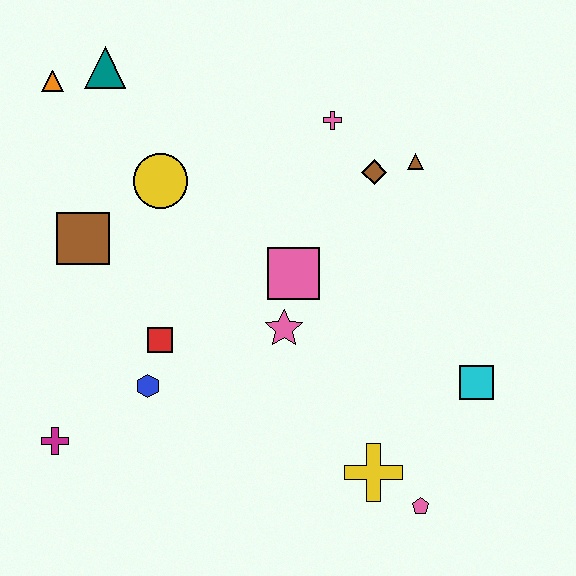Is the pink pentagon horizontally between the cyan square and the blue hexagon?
Yes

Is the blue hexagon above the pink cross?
No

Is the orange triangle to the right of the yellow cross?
No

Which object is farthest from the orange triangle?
The pink pentagon is farthest from the orange triangle.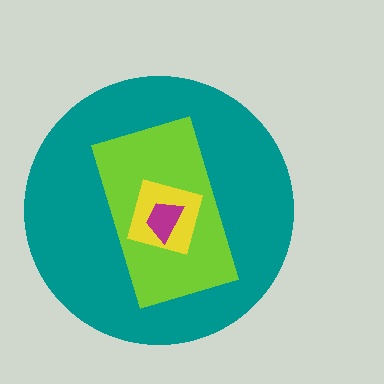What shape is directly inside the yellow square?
The magenta trapezoid.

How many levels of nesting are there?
4.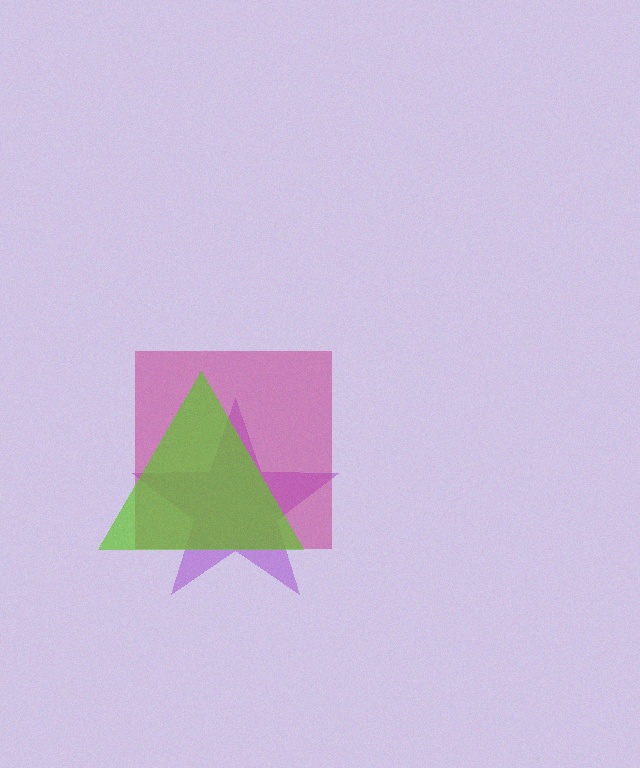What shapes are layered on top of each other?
The layered shapes are: a purple star, a magenta square, a lime triangle.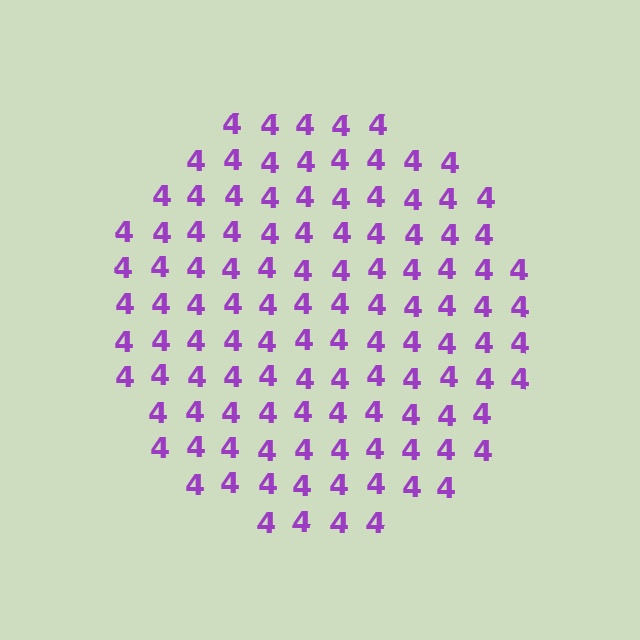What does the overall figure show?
The overall figure shows a circle.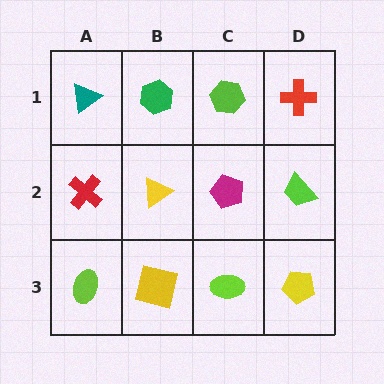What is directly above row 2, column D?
A red cross.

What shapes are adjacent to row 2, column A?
A teal triangle (row 1, column A), a lime ellipse (row 3, column A), a yellow triangle (row 2, column B).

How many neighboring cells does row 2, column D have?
3.